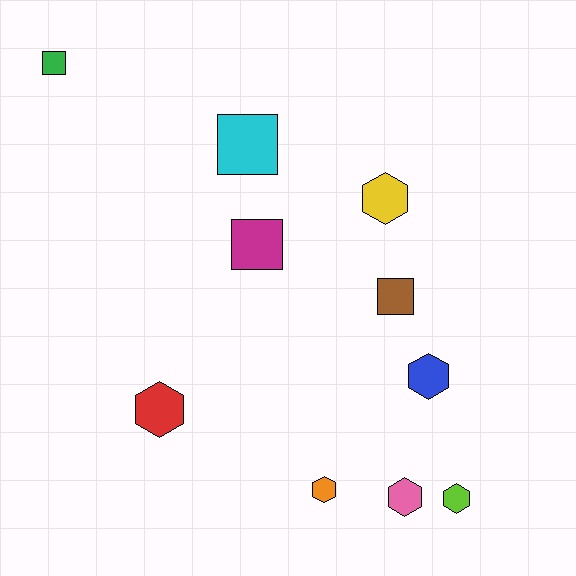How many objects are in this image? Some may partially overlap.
There are 10 objects.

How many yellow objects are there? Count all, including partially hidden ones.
There is 1 yellow object.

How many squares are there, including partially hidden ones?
There are 4 squares.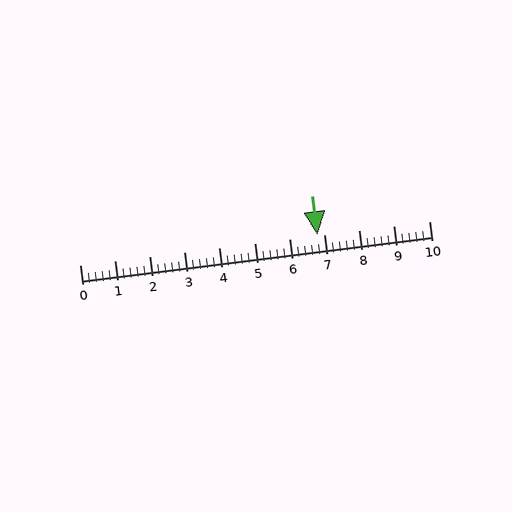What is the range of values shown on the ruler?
The ruler shows values from 0 to 10.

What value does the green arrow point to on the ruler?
The green arrow points to approximately 6.8.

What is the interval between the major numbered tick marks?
The major tick marks are spaced 1 units apart.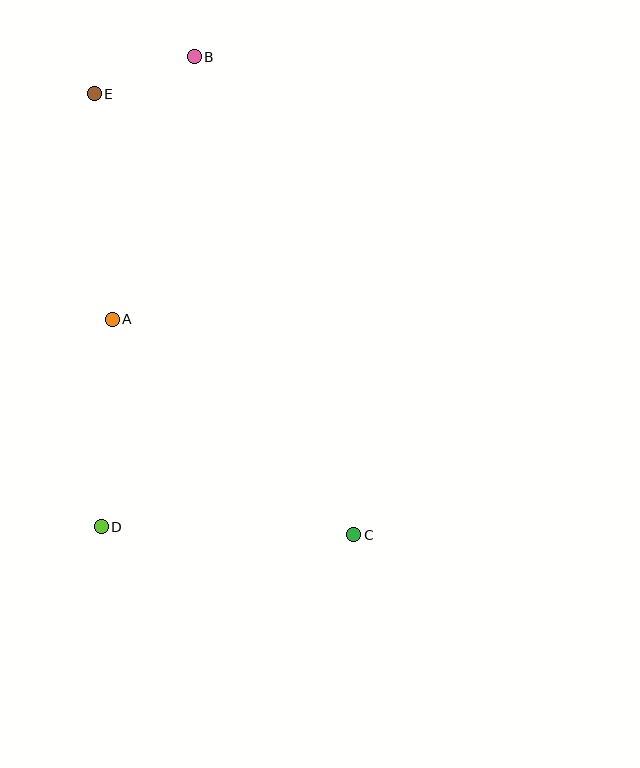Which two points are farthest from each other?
Points C and E are farthest from each other.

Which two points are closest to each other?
Points B and E are closest to each other.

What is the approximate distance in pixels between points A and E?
The distance between A and E is approximately 226 pixels.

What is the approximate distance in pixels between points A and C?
The distance between A and C is approximately 324 pixels.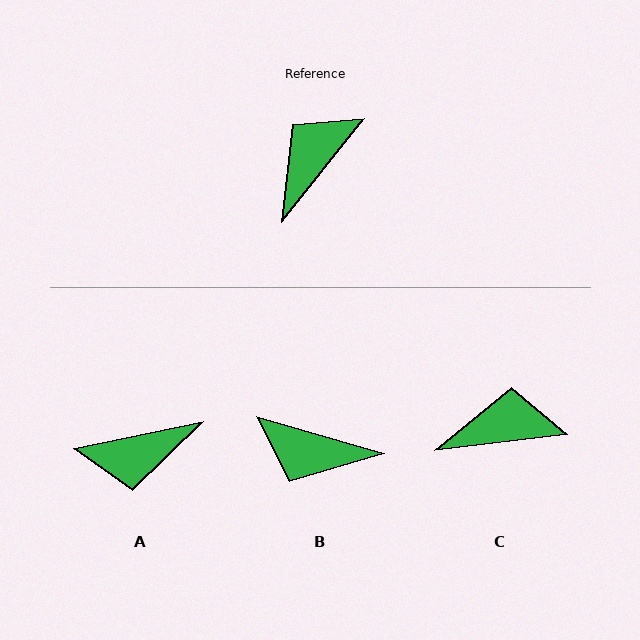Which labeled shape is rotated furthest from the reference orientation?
A, about 141 degrees away.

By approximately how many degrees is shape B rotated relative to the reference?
Approximately 113 degrees counter-clockwise.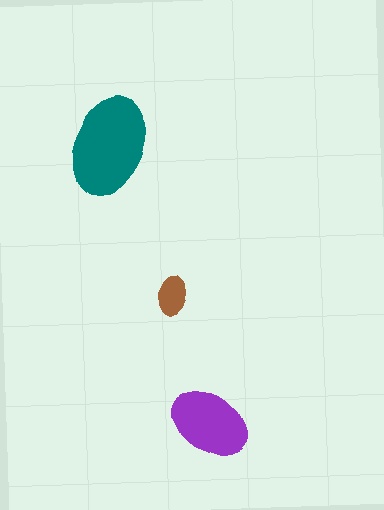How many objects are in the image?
There are 3 objects in the image.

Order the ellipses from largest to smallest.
the teal one, the purple one, the brown one.